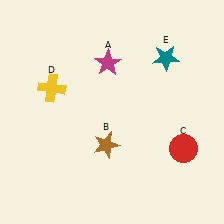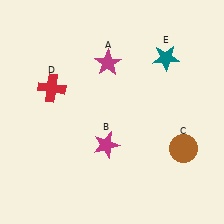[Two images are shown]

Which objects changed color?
B changed from brown to magenta. C changed from red to brown. D changed from yellow to red.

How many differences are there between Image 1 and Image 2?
There are 3 differences between the two images.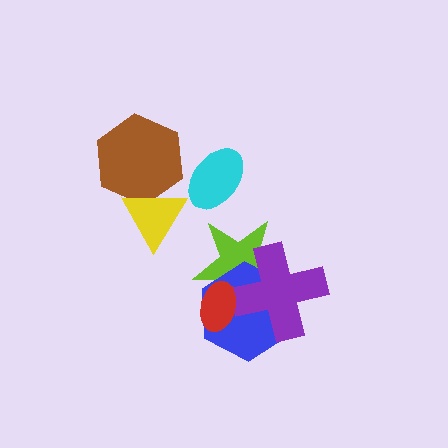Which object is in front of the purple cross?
The red ellipse is in front of the purple cross.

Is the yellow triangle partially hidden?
No, no other shape covers it.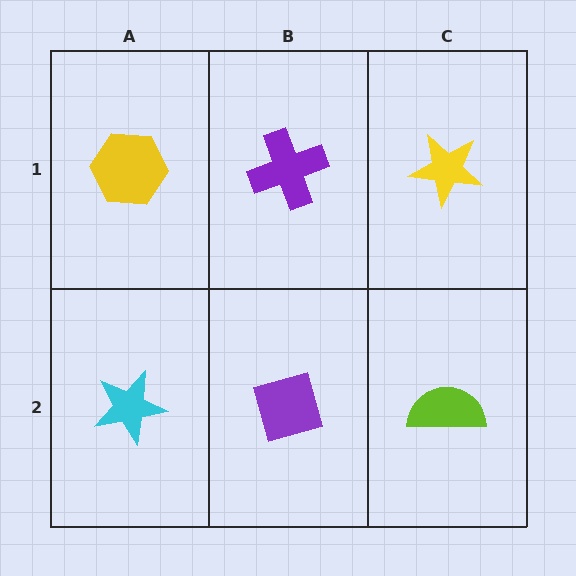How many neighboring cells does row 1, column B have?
3.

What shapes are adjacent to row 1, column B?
A purple diamond (row 2, column B), a yellow hexagon (row 1, column A), a yellow star (row 1, column C).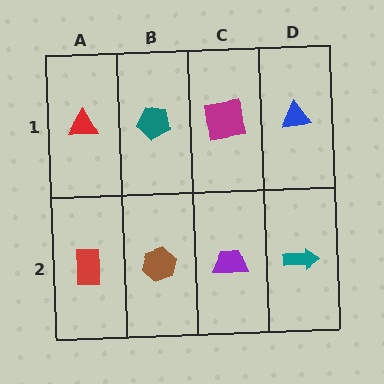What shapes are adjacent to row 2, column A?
A red triangle (row 1, column A), a brown hexagon (row 2, column B).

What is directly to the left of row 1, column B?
A red triangle.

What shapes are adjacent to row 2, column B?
A teal pentagon (row 1, column B), a red rectangle (row 2, column A), a purple trapezoid (row 2, column C).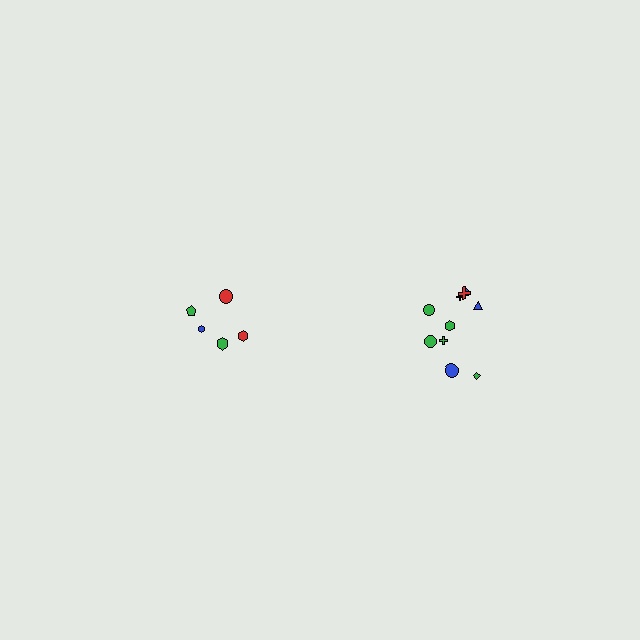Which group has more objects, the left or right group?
The right group.